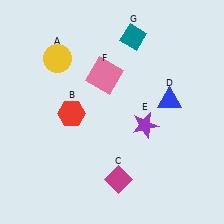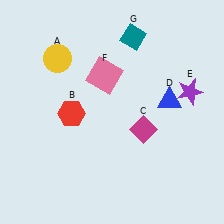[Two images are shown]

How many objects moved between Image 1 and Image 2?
2 objects moved between the two images.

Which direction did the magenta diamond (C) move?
The magenta diamond (C) moved up.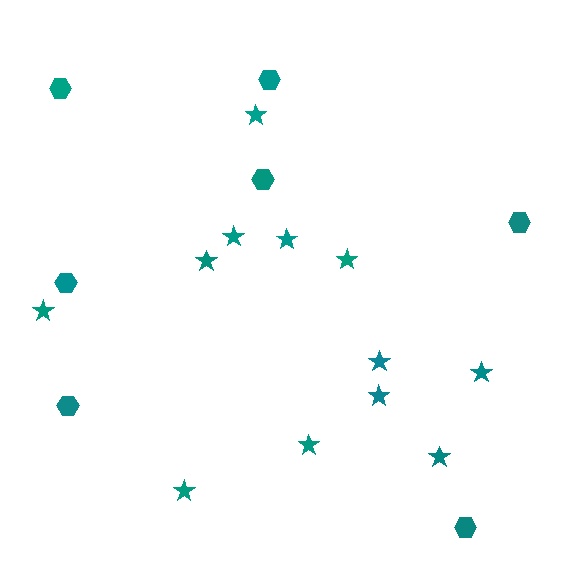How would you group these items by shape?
There are 2 groups: one group of hexagons (7) and one group of stars (12).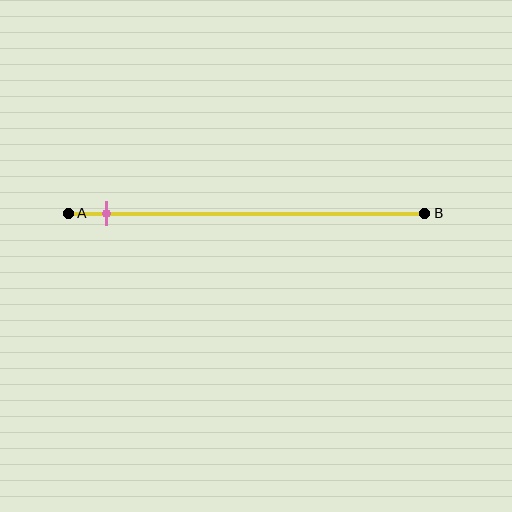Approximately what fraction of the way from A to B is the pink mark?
The pink mark is approximately 10% of the way from A to B.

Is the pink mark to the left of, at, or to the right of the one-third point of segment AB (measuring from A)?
The pink mark is to the left of the one-third point of segment AB.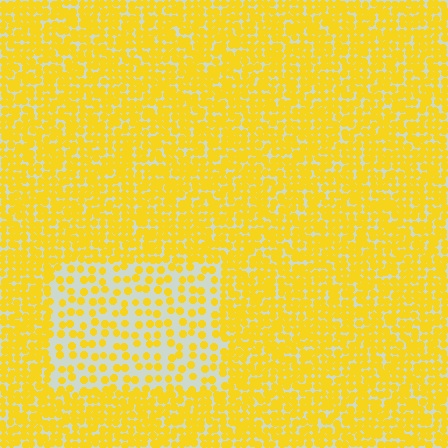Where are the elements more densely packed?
The elements are more densely packed outside the rectangle boundary.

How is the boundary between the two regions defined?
The boundary is defined by a change in element density (approximately 2.4x ratio). All elements are the same color, size, and shape.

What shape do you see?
I see a rectangle.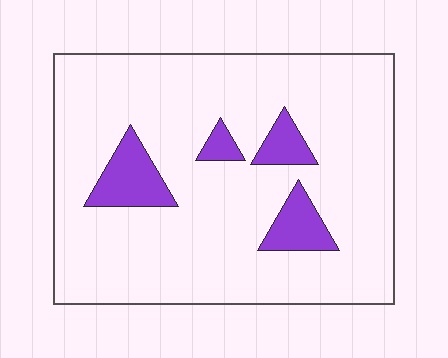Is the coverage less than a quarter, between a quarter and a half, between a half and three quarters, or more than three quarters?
Less than a quarter.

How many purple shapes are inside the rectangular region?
4.